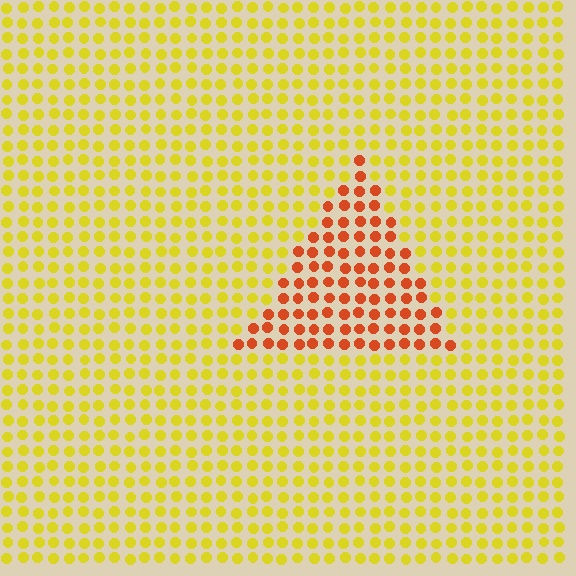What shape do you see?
I see a triangle.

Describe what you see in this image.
The image is filled with small yellow elements in a uniform arrangement. A triangle-shaped region is visible where the elements are tinted to a slightly different hue, forming a subtle color boundary.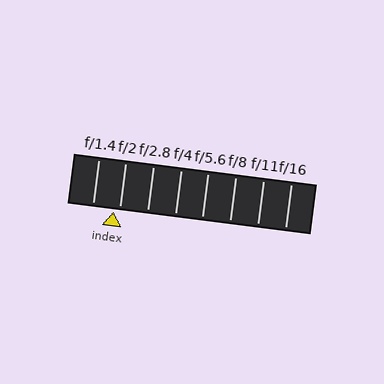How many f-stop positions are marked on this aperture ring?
There are 8 f-stop positions marked.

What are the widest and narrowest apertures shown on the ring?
The widest aperture shown is f/1.4 and the narrowest is f/16.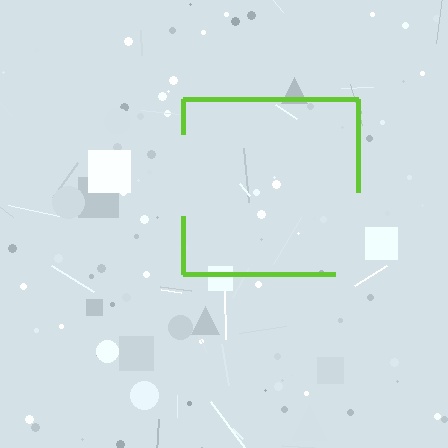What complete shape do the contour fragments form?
The contour fragments form a square.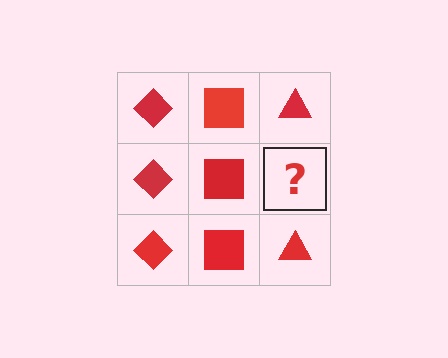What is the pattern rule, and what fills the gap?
The rule is that each column has a consistent shape. The gap should be filled with a red triangle.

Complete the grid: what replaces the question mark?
The question mark should be replaced with a red triangle.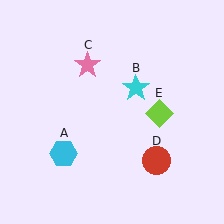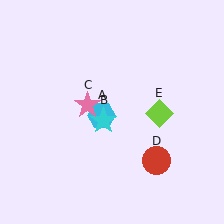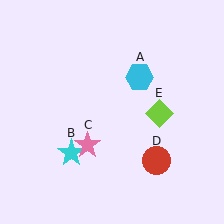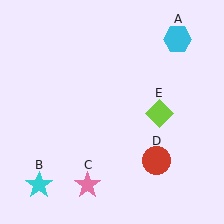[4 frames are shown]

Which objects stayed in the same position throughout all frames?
Red circle (object D) and lime diamond (object E) remained stationary.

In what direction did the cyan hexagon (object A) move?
The cyan hexagon (object A) moved up and to the right.